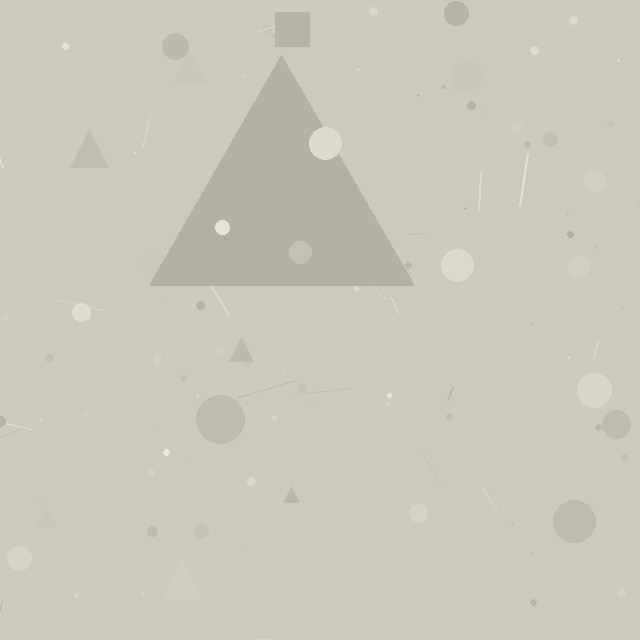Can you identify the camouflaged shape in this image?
The camouflaged shape is a triangle.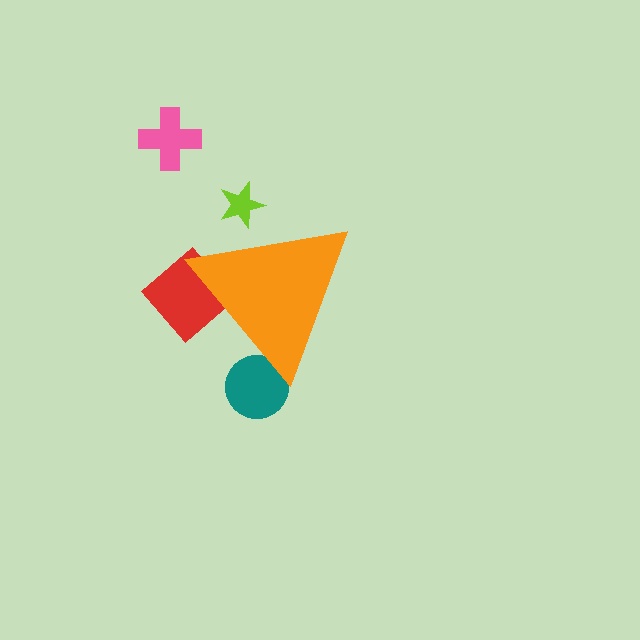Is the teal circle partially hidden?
Yes, the teal circle is partially hidden behind the orange triangle.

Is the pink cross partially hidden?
No, the pink cross is fully visible.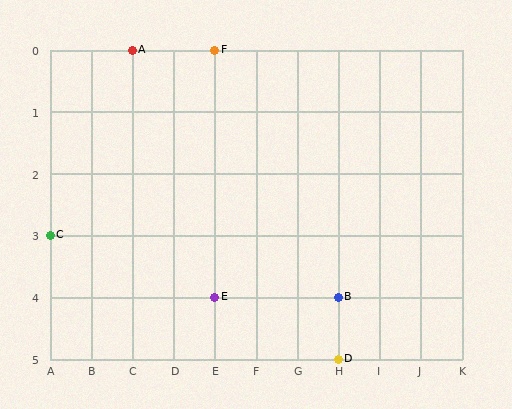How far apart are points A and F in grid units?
Points A and F are 2 columns apart.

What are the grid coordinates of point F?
Point F is at grid coordinates (E, 0).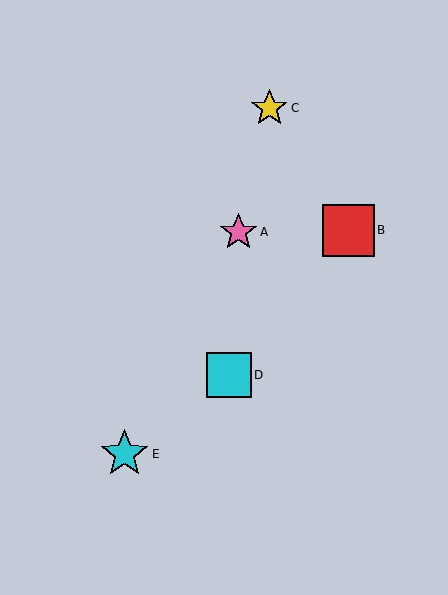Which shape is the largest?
The red square (labeled B) is the largest.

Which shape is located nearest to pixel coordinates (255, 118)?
The yellow star (labeled C) at (269, 108) is nearest to that location.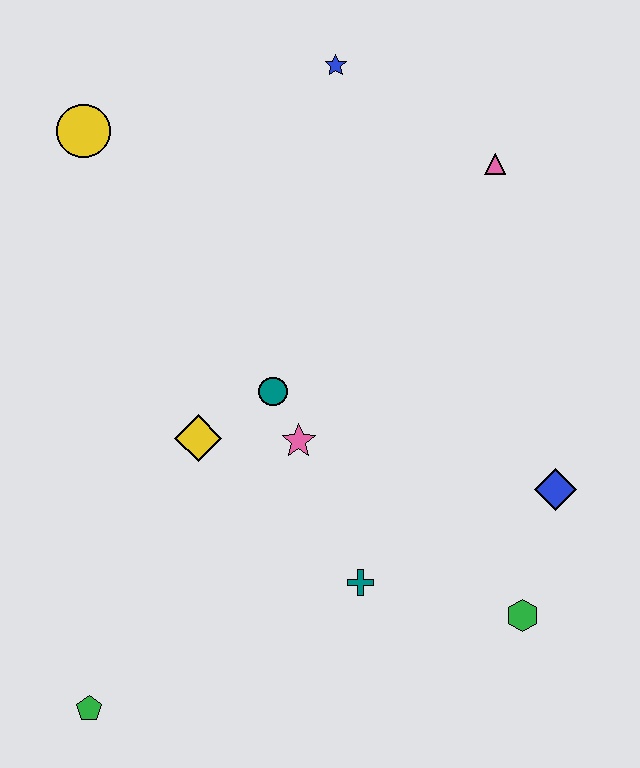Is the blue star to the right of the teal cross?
No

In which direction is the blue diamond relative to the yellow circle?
The blue diamond is to the right of the yellow circle.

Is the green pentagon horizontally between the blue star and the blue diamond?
No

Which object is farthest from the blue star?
The green pentagon is farthest from the blue star.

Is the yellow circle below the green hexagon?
No